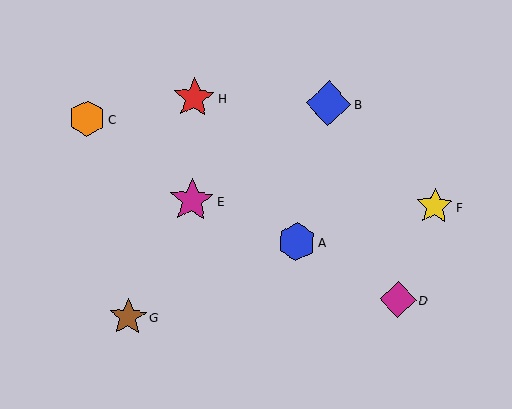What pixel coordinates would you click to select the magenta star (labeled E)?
Click at (192, 200) to select the magenta star E.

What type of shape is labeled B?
Shape B is a blue diamond.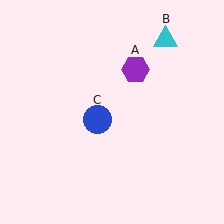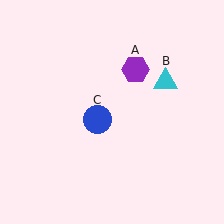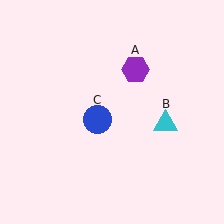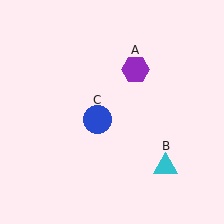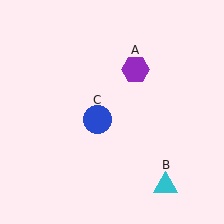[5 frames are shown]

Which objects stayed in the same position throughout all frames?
Purple hexagon (object A) and blue circle (object C) remained stationary.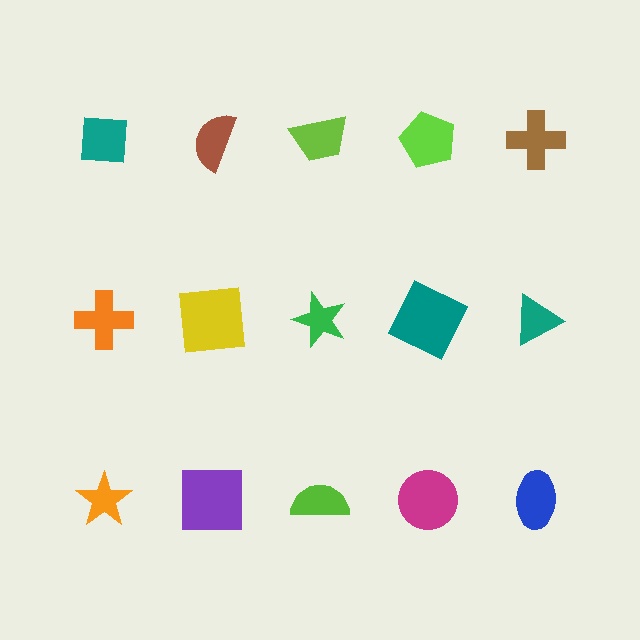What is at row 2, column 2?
A yellow square.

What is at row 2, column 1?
An orange cross.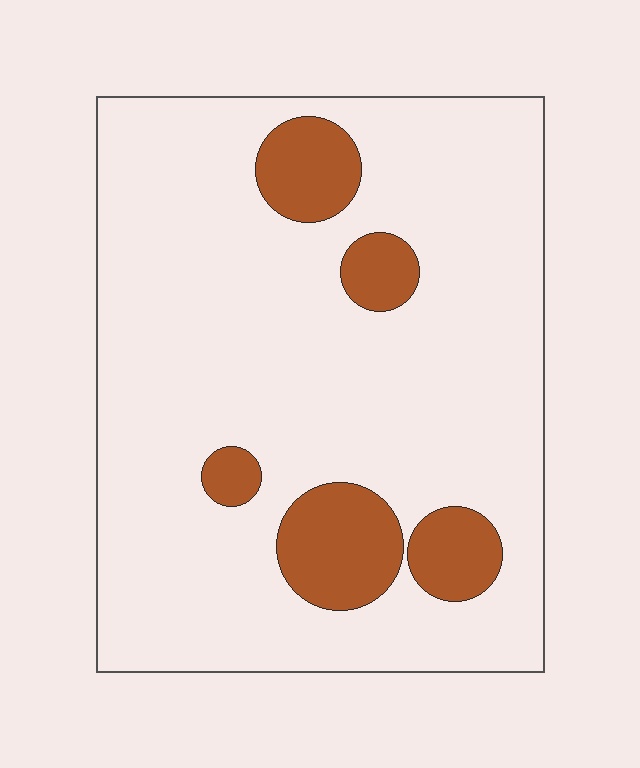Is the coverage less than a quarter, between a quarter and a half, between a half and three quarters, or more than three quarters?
Less than a quarter.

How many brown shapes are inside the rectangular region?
5.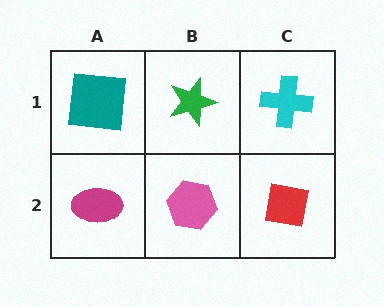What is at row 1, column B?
A green star.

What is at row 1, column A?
A teal square.